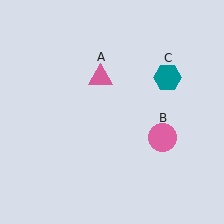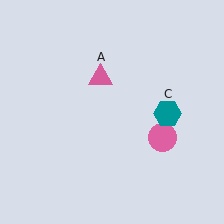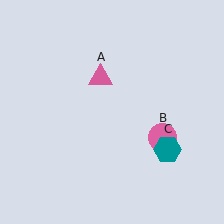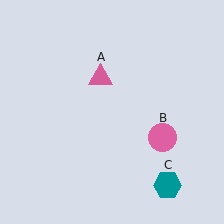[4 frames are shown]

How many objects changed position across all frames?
1 object changed position: teal hexagon (object C).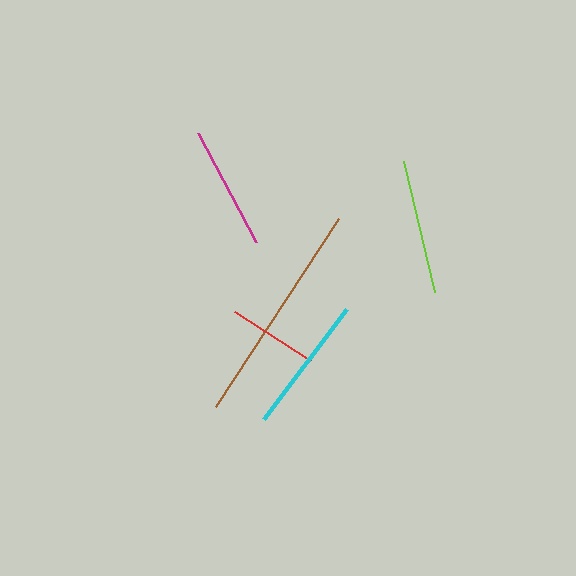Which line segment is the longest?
The brown line is the longest at approximately 225 pixels.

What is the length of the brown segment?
The brown segment is approximately 225 pixels long.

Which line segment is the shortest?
The red line is the shortest at approximately 90 pixels.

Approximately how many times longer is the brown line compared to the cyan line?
The brown line is approximately 1.6 times the length of the cyan line.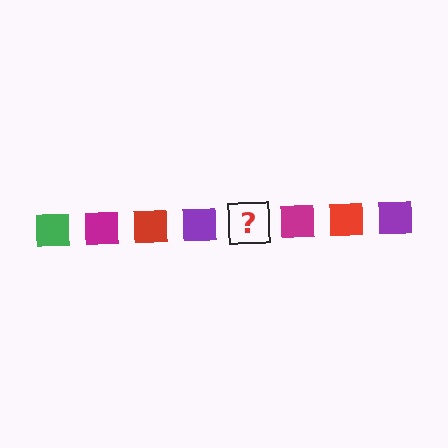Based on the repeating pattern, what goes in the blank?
The blank should be a green square.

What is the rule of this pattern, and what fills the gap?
The rule is that the pattern cycles through green, magenta, red, purple squares. The gap should be filled with a green square.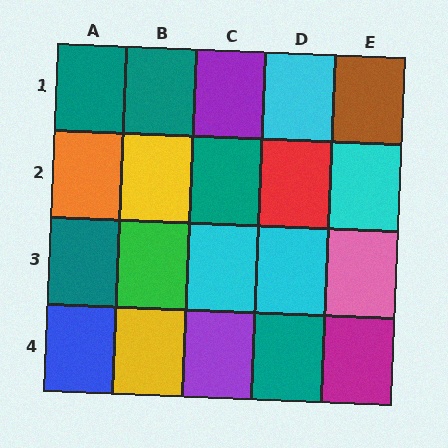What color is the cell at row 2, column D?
Red.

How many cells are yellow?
2 cells are yellow.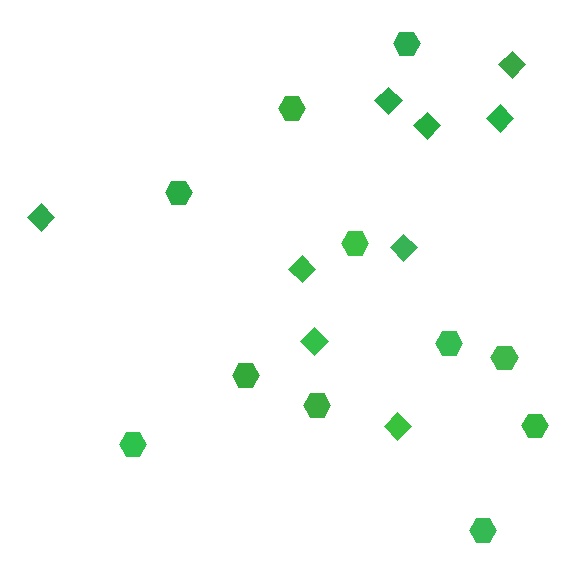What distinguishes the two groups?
There are 2 groups: one group of diamonds (9) and one group of hexagons (11).